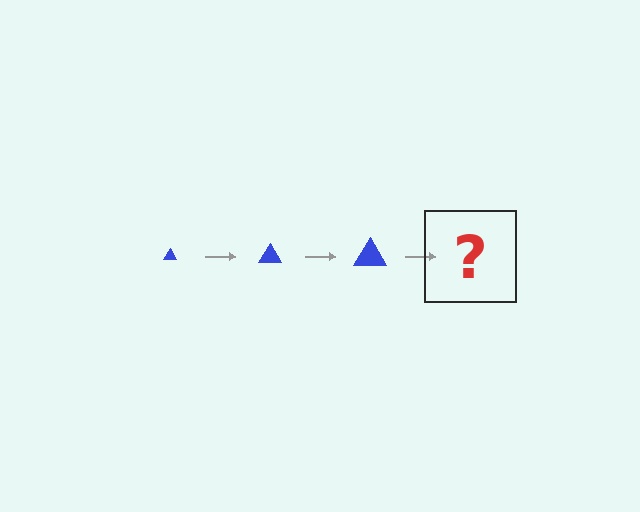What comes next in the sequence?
The next element should be a blue triangle, larger than the previous one.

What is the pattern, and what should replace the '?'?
The pattern is that the triangle gets progressively larger each step. The '?' should be a blue triangle, larger than the previous one.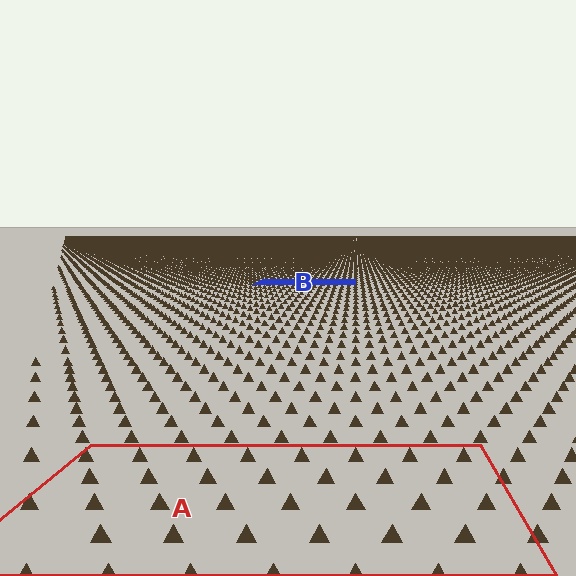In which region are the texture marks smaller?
The texture marks are smaller in region B, because it is farther away.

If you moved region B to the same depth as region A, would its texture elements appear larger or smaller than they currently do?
They would appear larger. At a closer depth, the same texture elements are projected at a bigger on-screen size.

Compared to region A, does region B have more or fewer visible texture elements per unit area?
Region B has more texture elements per unit area — they are packed more densely because it is farther away.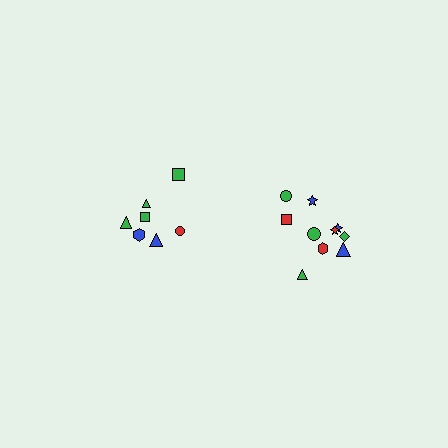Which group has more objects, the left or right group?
The right group.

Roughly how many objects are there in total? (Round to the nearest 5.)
Roughly 15 objects in total.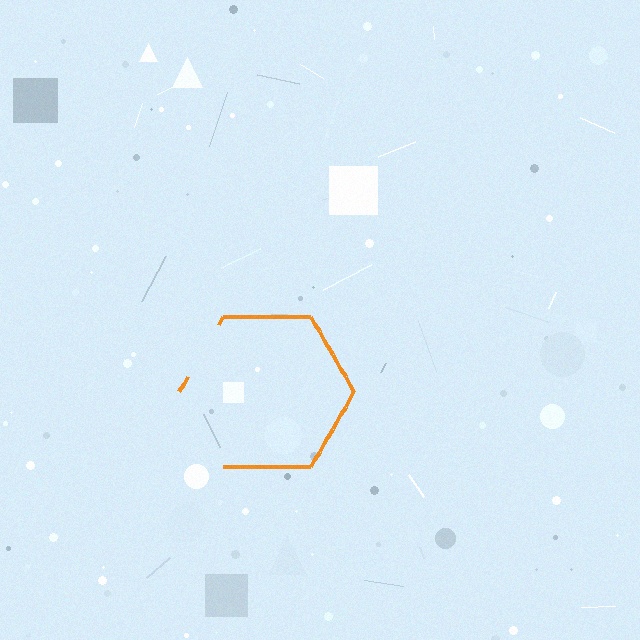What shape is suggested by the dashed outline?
The dashed outline suggests a hexagon.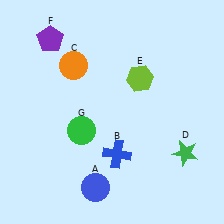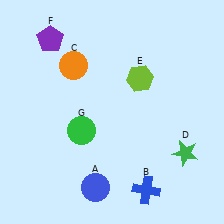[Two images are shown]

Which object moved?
The blue cross (B) moved down.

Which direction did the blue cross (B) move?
The blue cross (B) moved down.